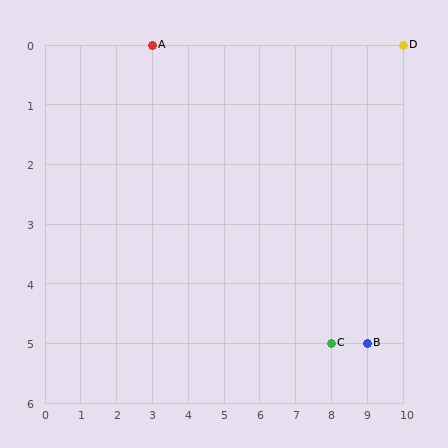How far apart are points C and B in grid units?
Points C and B are 1 column apart.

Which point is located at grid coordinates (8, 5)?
Point C is at (8, 5).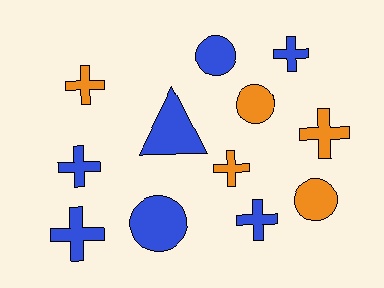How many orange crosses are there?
There are 3 orange crosses.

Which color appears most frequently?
Blue, with 7 objects.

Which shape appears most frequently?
Cross, with 7 objects.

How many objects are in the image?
There are 12 objects.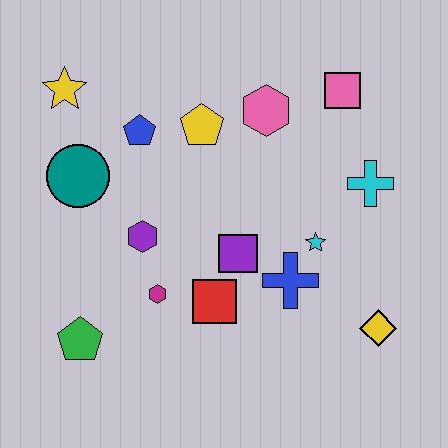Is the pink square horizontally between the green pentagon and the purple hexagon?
No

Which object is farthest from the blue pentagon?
The yellow diamond is farthest from the blue pentagon.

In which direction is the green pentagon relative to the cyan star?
The green pentagon is to the left of the cyan star.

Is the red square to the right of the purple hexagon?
Yes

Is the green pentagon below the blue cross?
Yes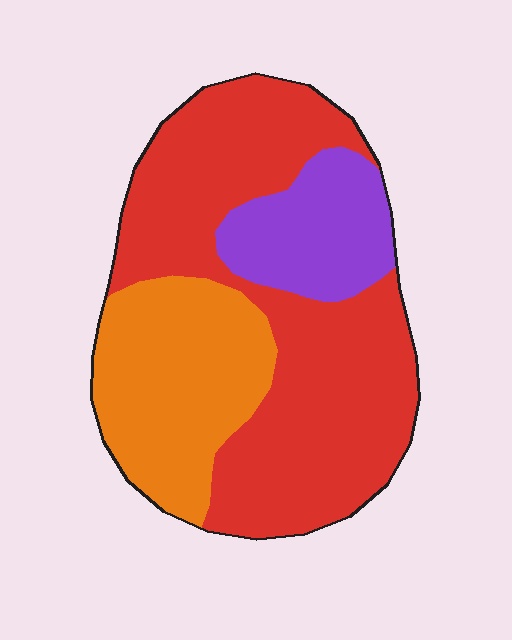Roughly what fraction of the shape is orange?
Orange takes up about one quarter (1/4) of the shape.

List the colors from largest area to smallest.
From largest to smallest: red, orange, purple.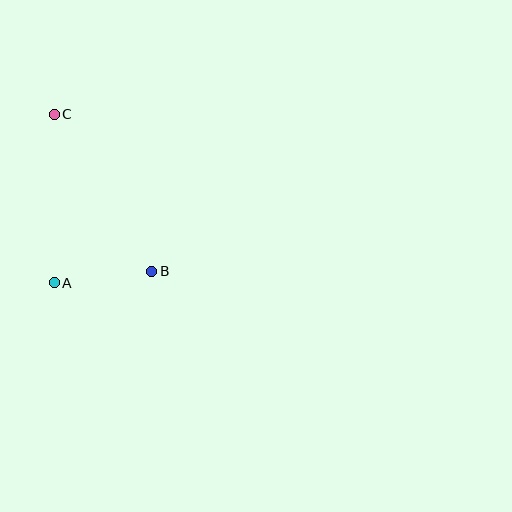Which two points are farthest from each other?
Points B and C are farthest from each other.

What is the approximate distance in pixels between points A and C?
The distance between A and C is approximately 169 pixels.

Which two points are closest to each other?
Points A and B are closest to each other.